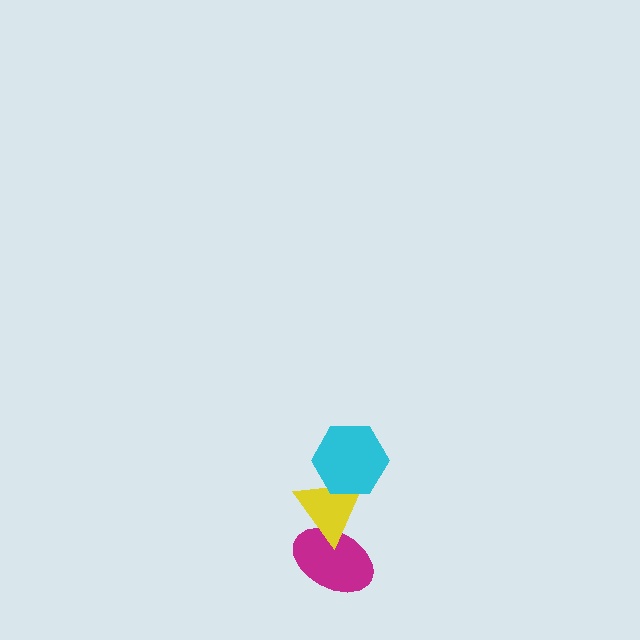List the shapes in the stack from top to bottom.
From top to bottom: the cyan hexagon, the yellow triangle, the magenta ellipse.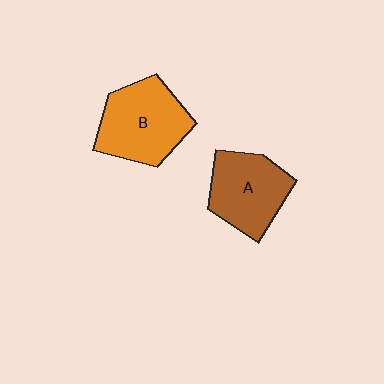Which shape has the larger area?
Shape B (orange).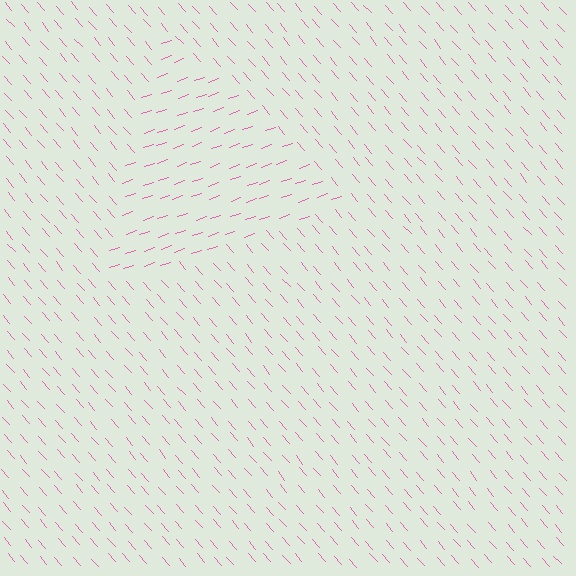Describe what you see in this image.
The image is filled with small pink line segments. A triangle region in the image has lines oriented differently from the surrounding lines, creating a visible texture boundary.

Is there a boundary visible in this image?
Yes, there is a texture boundary formed by a change in line orientation.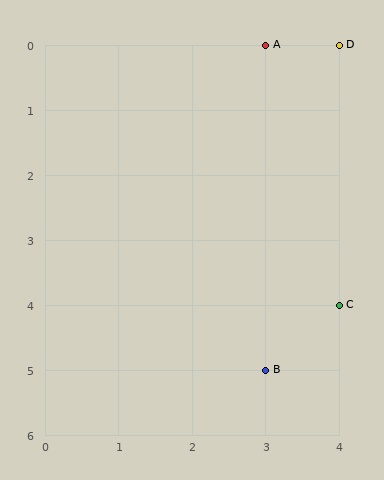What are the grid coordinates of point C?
Point C is at grid coordinates (4, 4).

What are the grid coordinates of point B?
Point B is at grid coordinates (3, 5).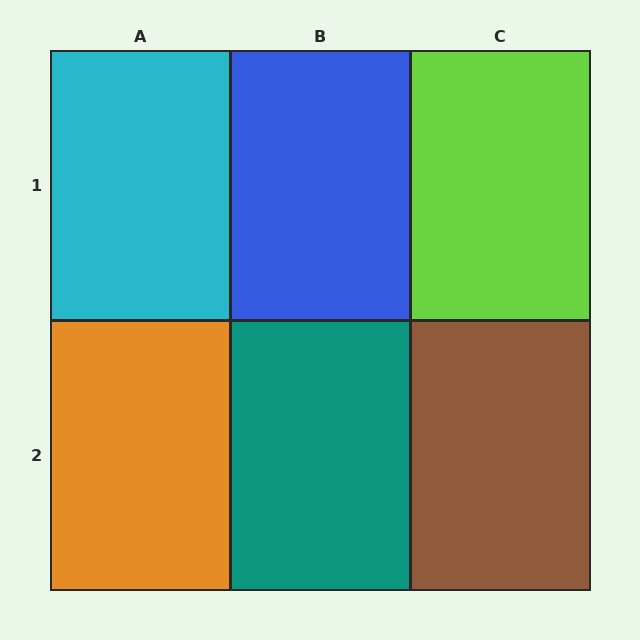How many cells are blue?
1 cell is blue.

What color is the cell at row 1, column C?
Lime.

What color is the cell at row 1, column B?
Blue.